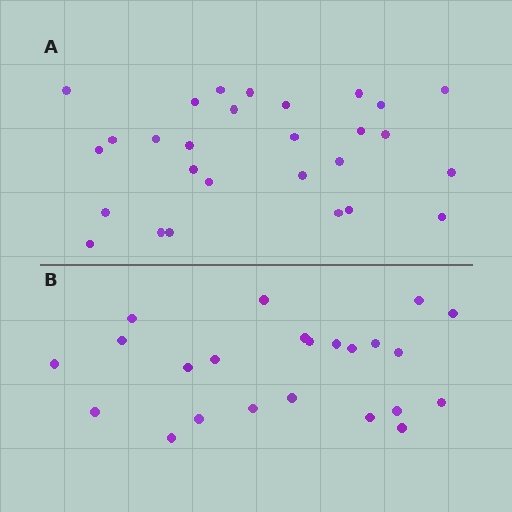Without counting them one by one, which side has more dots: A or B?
Region A (the top region) has more dots.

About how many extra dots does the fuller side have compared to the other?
Region A has about 5 more dots than region B.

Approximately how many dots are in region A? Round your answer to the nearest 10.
About 30 dots. (The exact count is 28, which rounds to 30.)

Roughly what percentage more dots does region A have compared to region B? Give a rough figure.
About 20% more.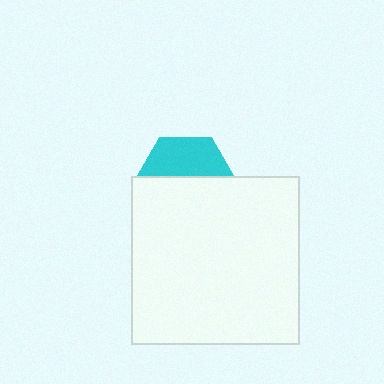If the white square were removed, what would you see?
You would see the complete cyan hexagon.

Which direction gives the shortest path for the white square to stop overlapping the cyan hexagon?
Moving down gives the shortest separation.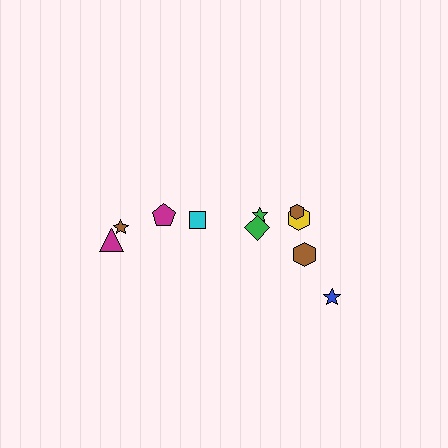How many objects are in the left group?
There are 4 objects.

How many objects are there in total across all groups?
There are 10 objects.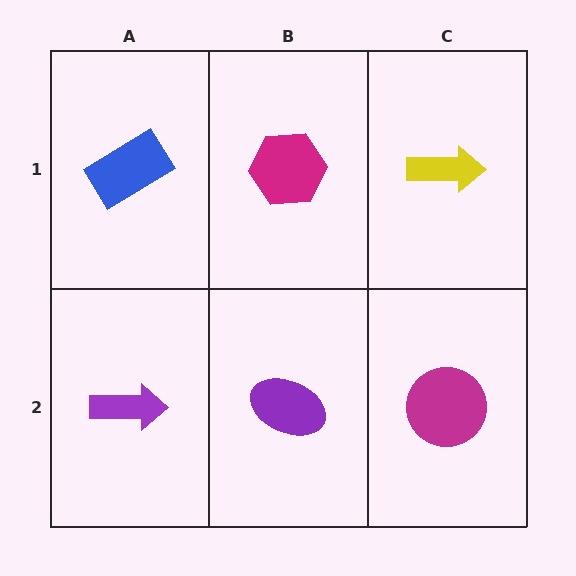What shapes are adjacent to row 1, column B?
A purple ellipse (row 2, column B), a blue rectangle (row 1, column A), a yellow arrow (row 1, column C).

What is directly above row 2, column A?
A blue rectangle.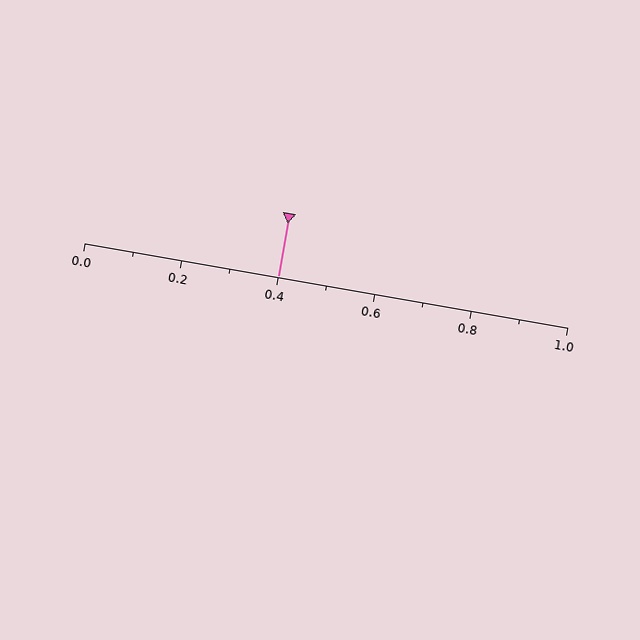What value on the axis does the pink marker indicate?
The marker indicates approximately 0.4.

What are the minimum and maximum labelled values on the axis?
The axis runs from 0.0 to 1.0.